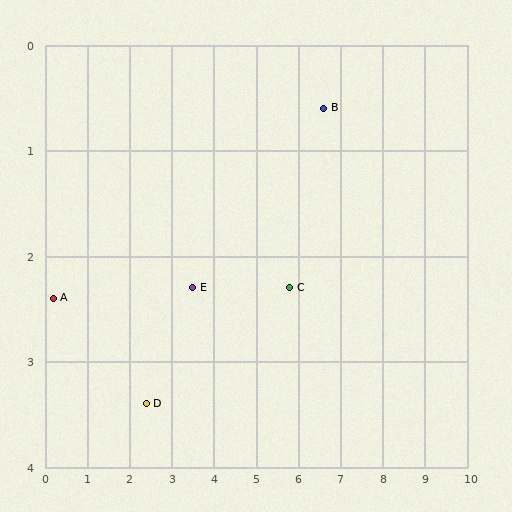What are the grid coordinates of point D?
Point D is at approximately (2.4, 3.4).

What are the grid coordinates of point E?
Point E is at approximately (3.5, 2.3).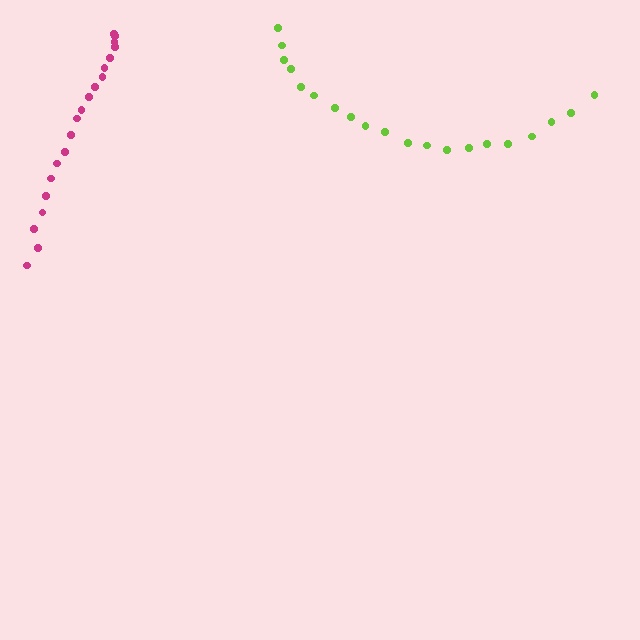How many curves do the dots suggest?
There are 2 distinct paths.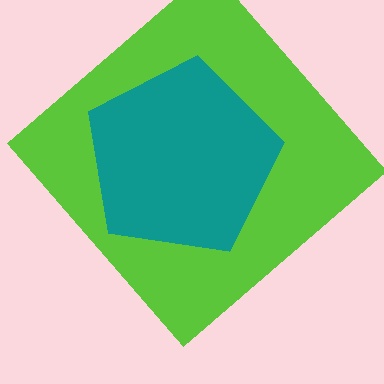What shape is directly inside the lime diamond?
The teal pentagon.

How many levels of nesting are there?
2.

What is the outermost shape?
The lime diamond.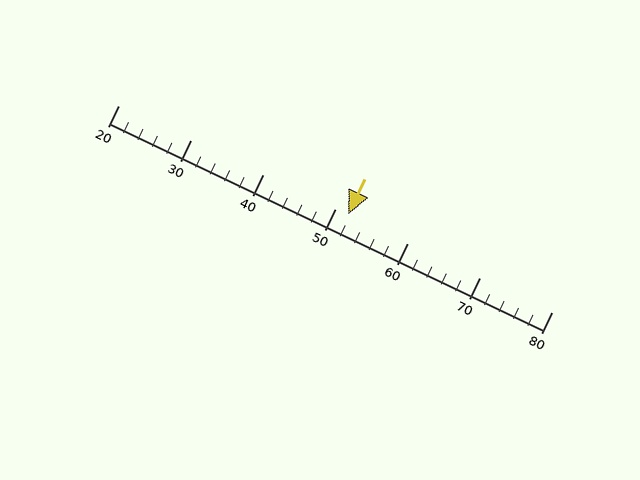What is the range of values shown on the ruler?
The ruler shows values from 20 to 80.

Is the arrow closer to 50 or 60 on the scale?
The arrow is closer to 50.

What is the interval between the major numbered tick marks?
The major tick marks are spaced 10 units apart.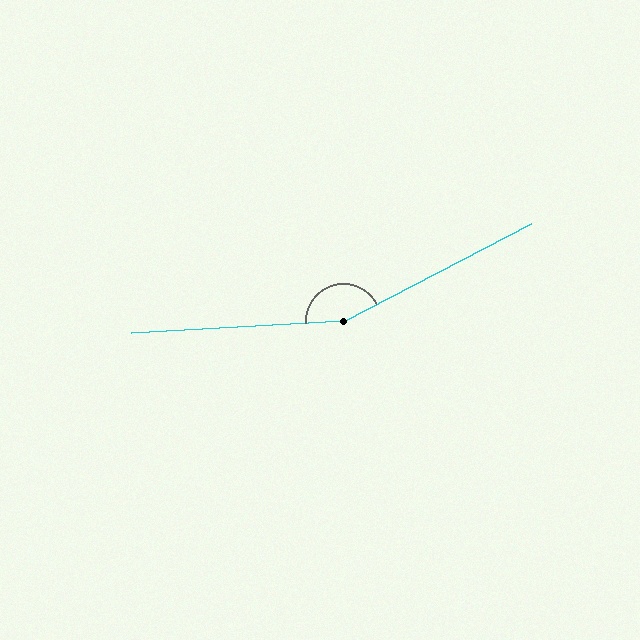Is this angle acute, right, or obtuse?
It is obtuse.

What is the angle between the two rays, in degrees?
Approximately 156 degrees.